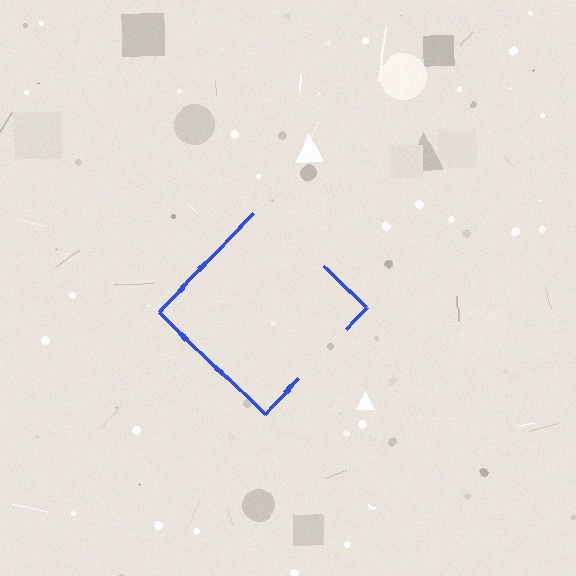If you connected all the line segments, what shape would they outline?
They would outline a diamond.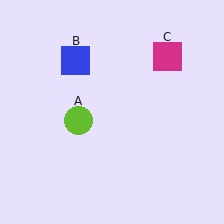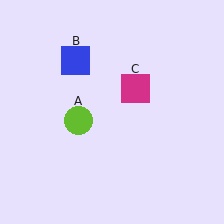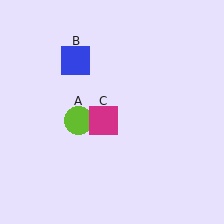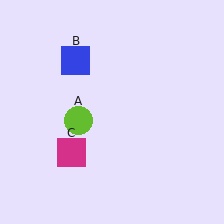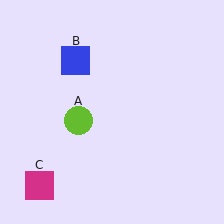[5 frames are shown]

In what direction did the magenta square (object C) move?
The magenta square (object C) moved down and to the left.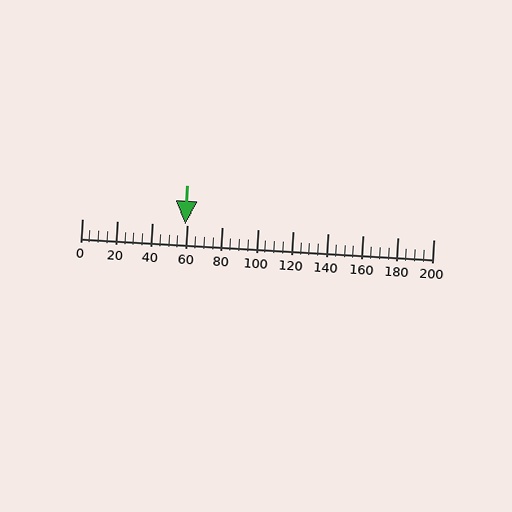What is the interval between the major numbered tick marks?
The major tick marks are spaced 20 units apart.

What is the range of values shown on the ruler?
The ruler shows values from 0 to 200.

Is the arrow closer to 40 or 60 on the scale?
The arrow is closer to 60.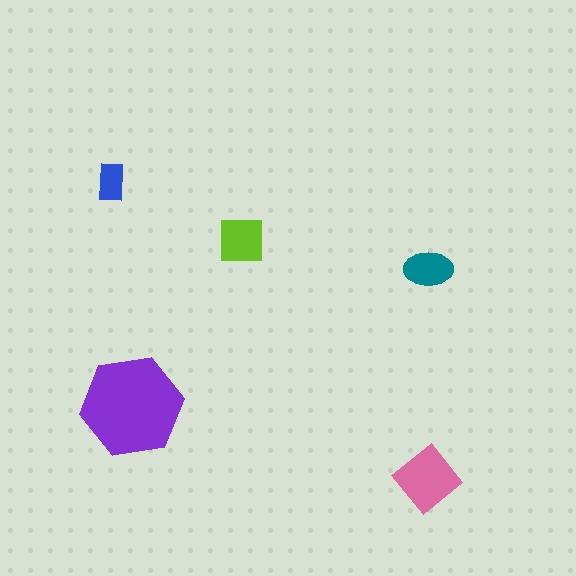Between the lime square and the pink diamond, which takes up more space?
The pink diamond.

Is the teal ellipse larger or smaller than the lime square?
Smaller.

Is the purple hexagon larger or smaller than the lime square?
Larger.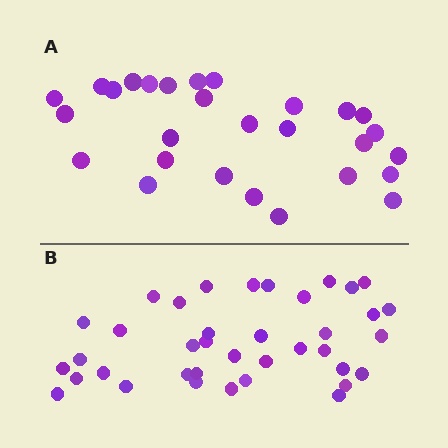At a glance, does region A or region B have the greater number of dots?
Region B (the bottom region) has more dots.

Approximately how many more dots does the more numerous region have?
Region B has roughly 10 or so more dots than region A.